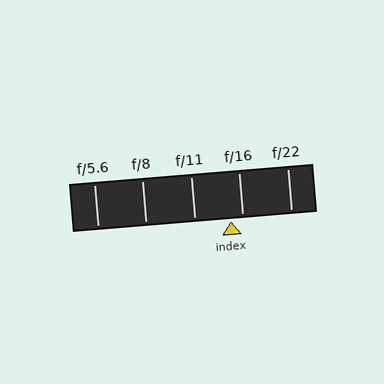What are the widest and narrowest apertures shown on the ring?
The widest aperture shown is f/5.6 and the narrowest is f/22.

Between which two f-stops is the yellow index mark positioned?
The index mark is between f/11 and f/16.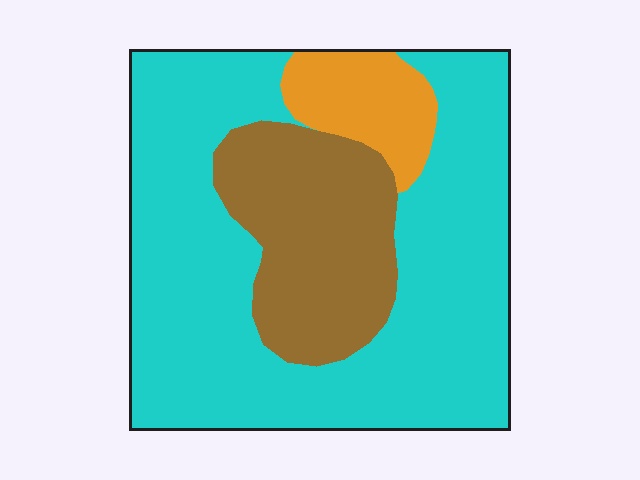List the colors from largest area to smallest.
From largest to smallest: cyan, brown, orange.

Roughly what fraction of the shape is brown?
Brown covers roughly 25% of the shape.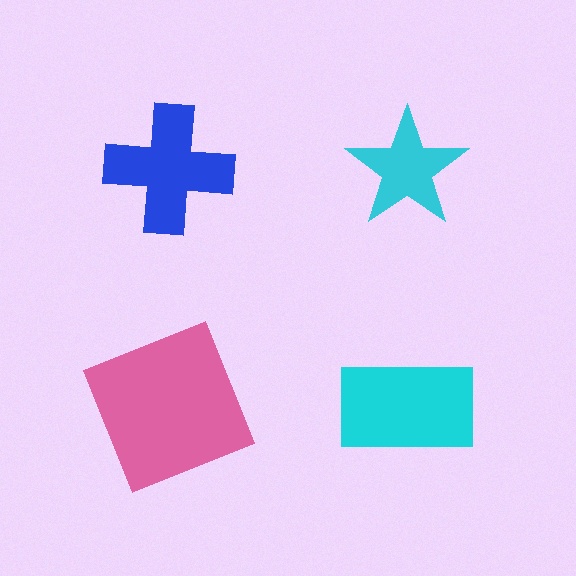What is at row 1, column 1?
A blue cross.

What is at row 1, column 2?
A cyan star.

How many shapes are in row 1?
2 shapes.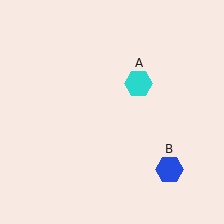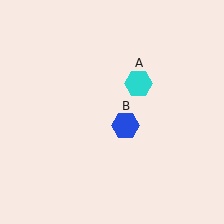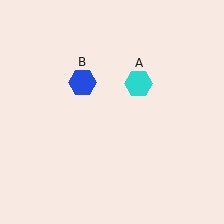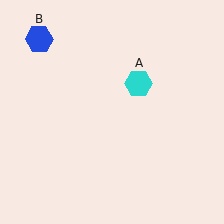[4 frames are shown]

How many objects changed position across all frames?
1 object changed position: blue hexagon (object B).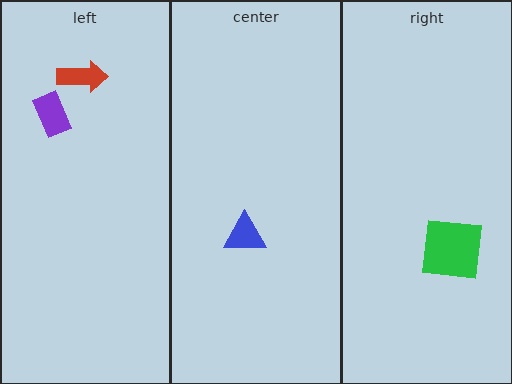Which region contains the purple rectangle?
The left region.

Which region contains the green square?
The right region.